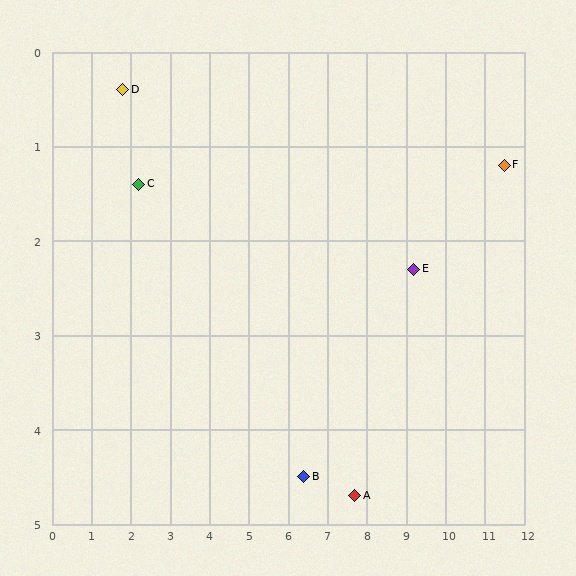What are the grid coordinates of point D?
Point D is at approximately (1.8, 0.4).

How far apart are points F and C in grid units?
Points F and C are about 9.3 grid units apart.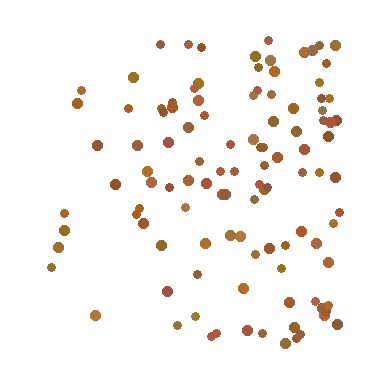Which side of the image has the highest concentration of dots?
The right.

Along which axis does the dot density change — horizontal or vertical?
Horizontal.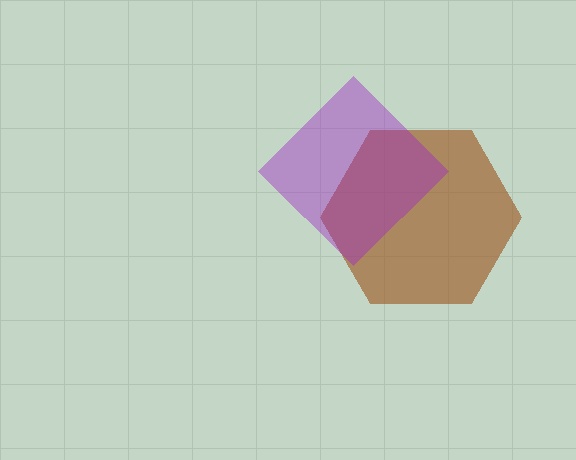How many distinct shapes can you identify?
There are 2 distinct shapes: a brown hexagon, a purple diamond.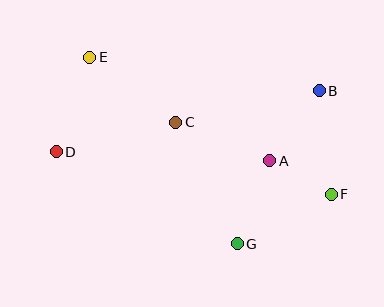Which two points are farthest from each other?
Points D and F are farthest from each other.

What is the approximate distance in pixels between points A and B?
The distance between A and B is approximately 86 pixels.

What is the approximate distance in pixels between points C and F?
The distance between C and F is approximately 172 pixels.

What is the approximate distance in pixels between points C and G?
The distance between C and G is approximately 136 pixels.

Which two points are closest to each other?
Points A and F are closest to each other.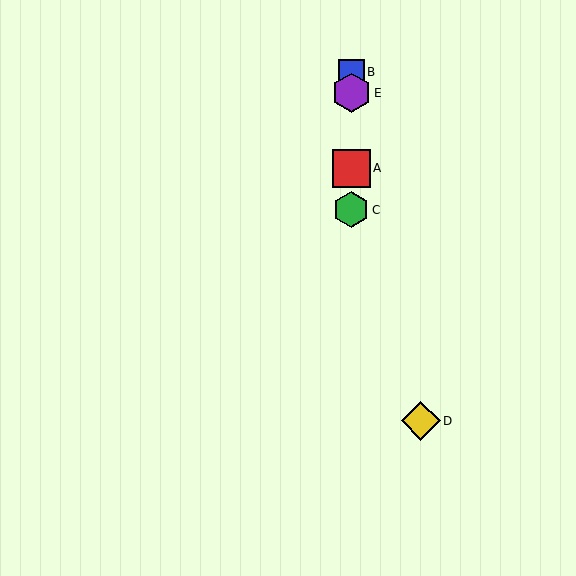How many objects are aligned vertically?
4 objects (A, B, C, E) are aligned vertically.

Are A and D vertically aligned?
No, A is at x≈351 and D is at x≈421.